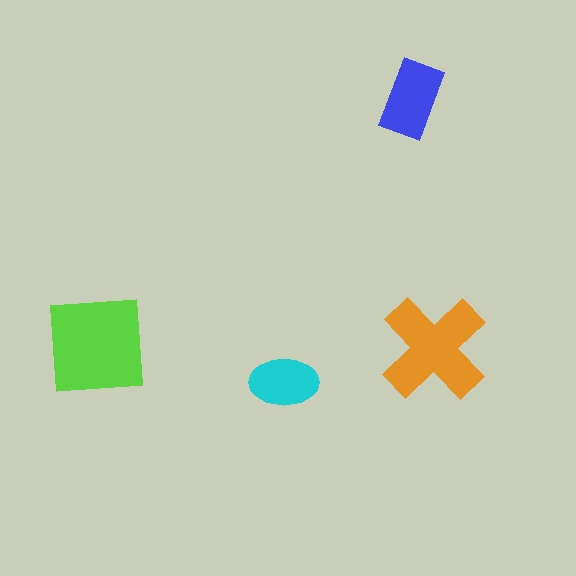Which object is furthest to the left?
The lime square is leftmost.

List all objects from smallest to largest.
The cyan ellipse, the blue rectangle, the orange cross, the lime square.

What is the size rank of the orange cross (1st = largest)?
2nd.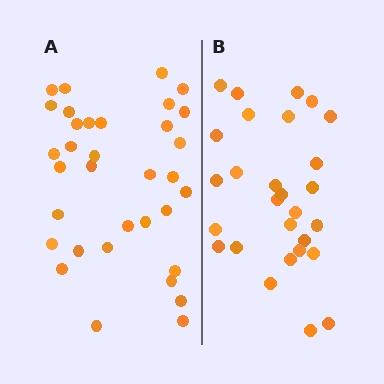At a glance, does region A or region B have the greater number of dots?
Region A (the left region) has more dots.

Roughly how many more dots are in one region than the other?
Region A has about 6 more dots than region B.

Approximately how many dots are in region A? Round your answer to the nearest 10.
About 30 dots. (The exact count is 34, which rounds to 30.)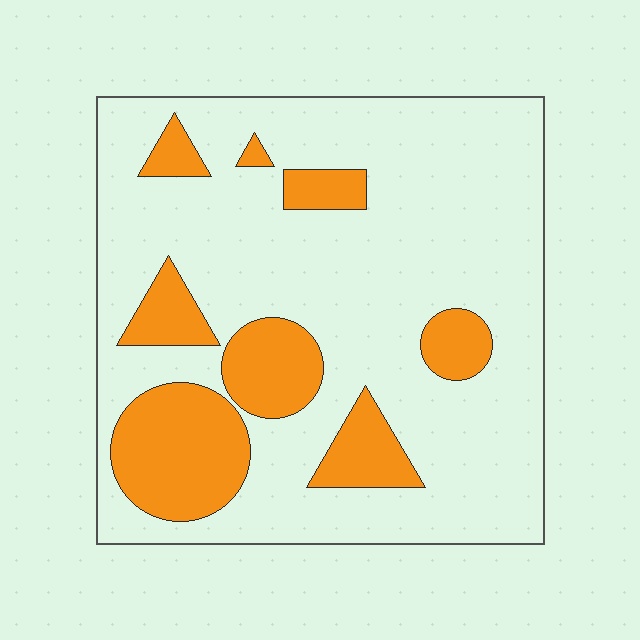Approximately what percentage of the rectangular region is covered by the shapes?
Approximately 25%.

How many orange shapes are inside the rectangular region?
8.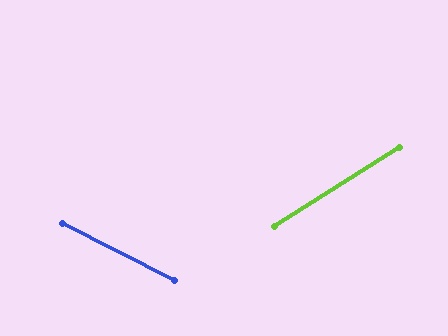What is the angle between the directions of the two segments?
Approximately 59 degrees.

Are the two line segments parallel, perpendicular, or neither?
Neither parallel nor perpendicular — they differ by about 59°.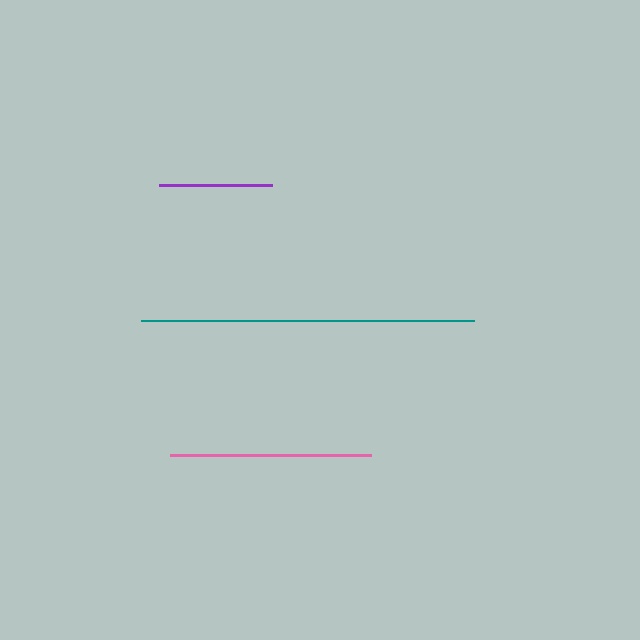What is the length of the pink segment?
The pink segment is approximately 201 pixels long.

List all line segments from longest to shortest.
From longest to shortest: teal, pink, purple.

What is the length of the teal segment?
The teal segment is approximately 334 pixels long.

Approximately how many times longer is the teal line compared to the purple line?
The teal line is approximately 3.0 times the length of the purple line.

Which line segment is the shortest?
The purple line is the shortest at approximately 113 pixels.